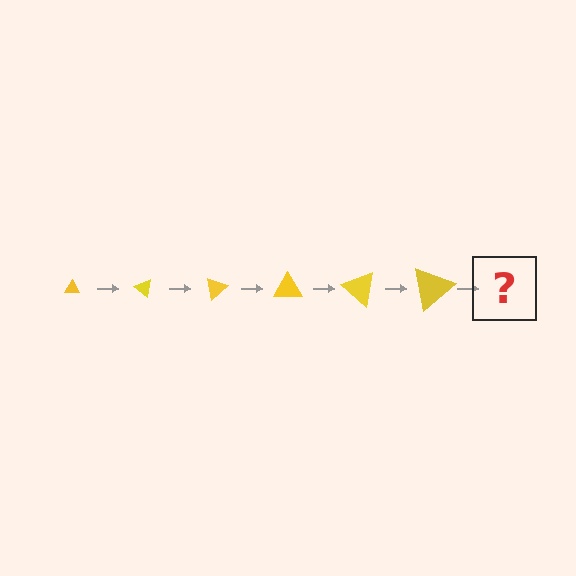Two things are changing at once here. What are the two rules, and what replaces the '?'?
The two rules are that the triangle grows larger each step and it rotates 40 degrees each step. The '?' should be a triangle, larger than the previous one and rotated 240 degrees from the start.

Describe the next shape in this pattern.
It should be a triangle, larger than the previous one and rotated 240 degrees from the start.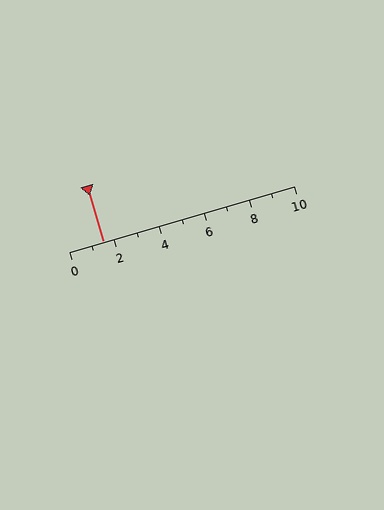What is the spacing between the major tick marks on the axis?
The major ticks are spaced 2 apart.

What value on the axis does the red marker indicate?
The marker indicates approximately 1.5.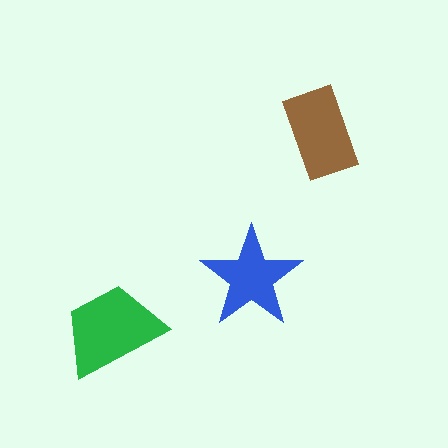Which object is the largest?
The green trapezoid.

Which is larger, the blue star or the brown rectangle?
The brown rectangle.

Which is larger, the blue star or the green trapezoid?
The green trapezoid.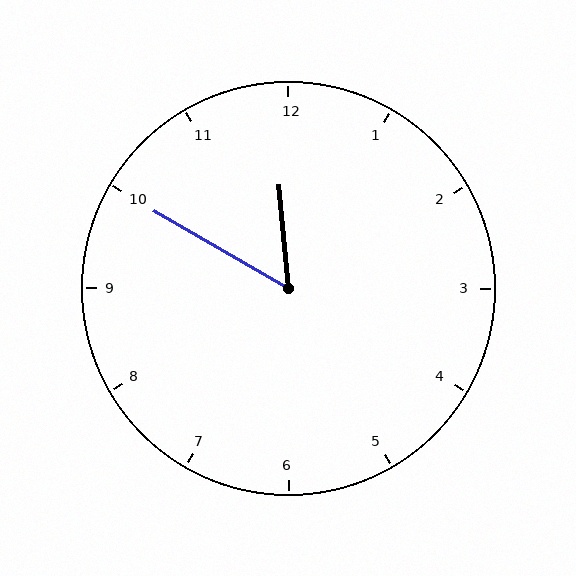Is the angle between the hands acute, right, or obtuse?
It is acute.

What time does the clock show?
11:50.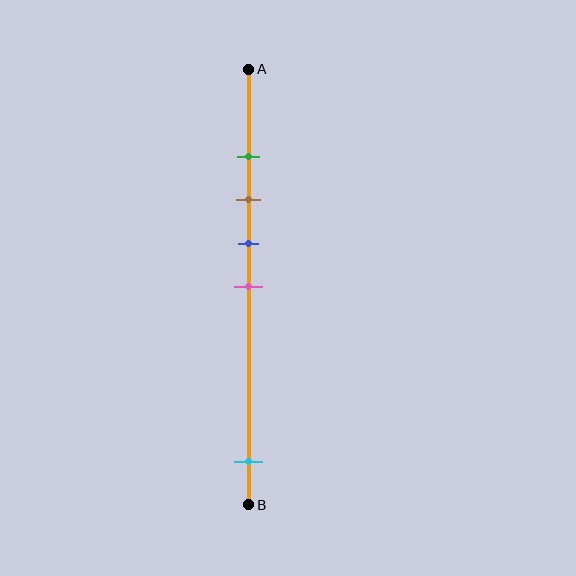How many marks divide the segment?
There are 5 marks dividing the segment.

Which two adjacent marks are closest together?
The green and brown marks are the closest adjacent pair.